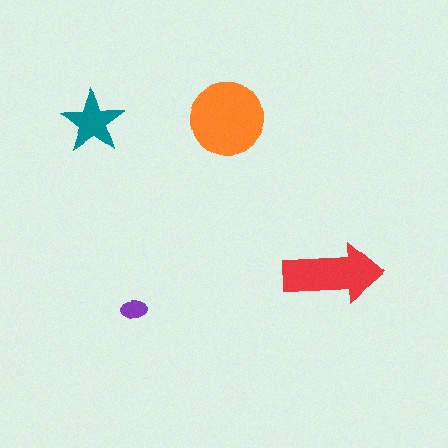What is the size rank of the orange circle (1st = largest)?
1st.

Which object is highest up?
The teal star is topmost.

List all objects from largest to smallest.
The orange circle, the red arrow, the teal star, the purple ellipse.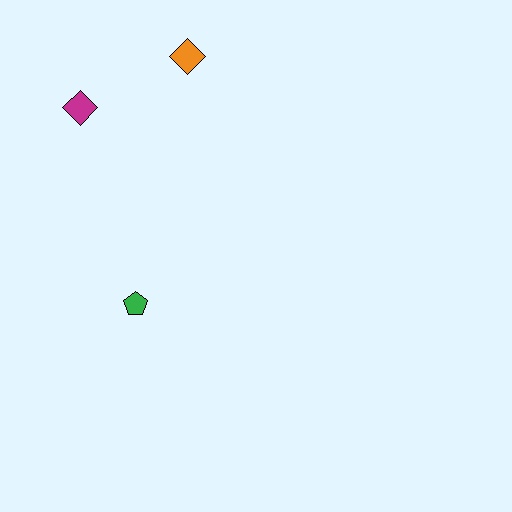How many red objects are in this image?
There are no red objects.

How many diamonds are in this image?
There are 2 diamonds.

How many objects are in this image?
There are 3 objects.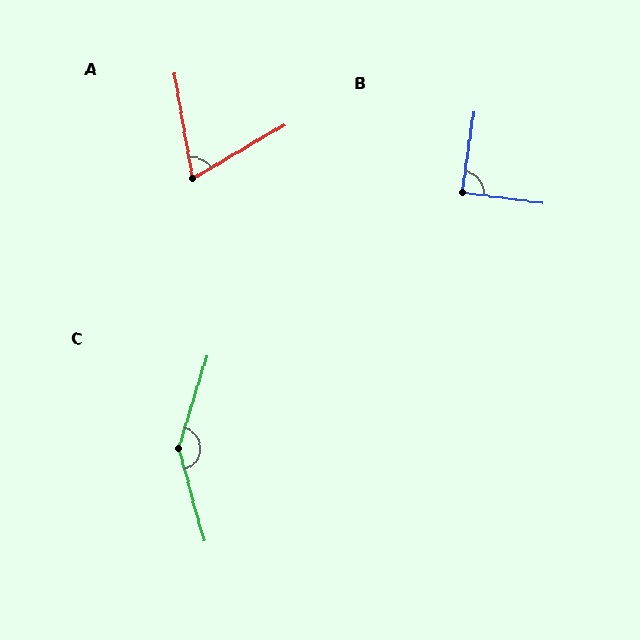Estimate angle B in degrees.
Approximately 89 degrees.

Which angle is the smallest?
A, at approximately 69 degrees.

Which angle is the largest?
C, at approximately 147 degrees.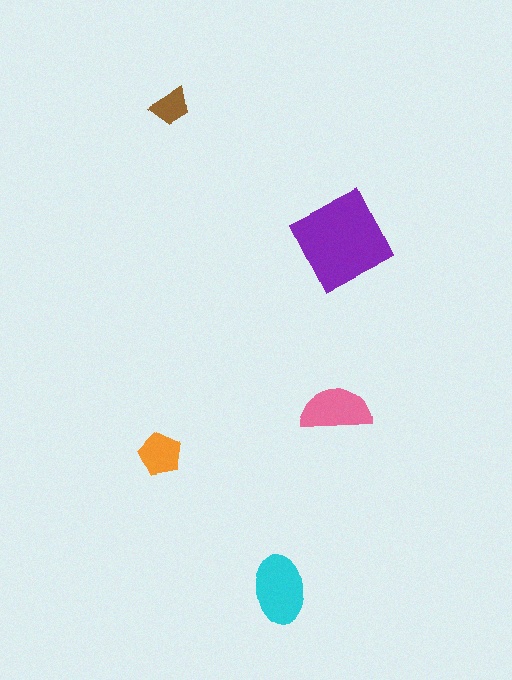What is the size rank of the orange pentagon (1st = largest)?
4th.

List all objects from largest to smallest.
The purple diamond, the cyan ellipse, the pink semicircle, the orange pentagon, the brown trapezoid.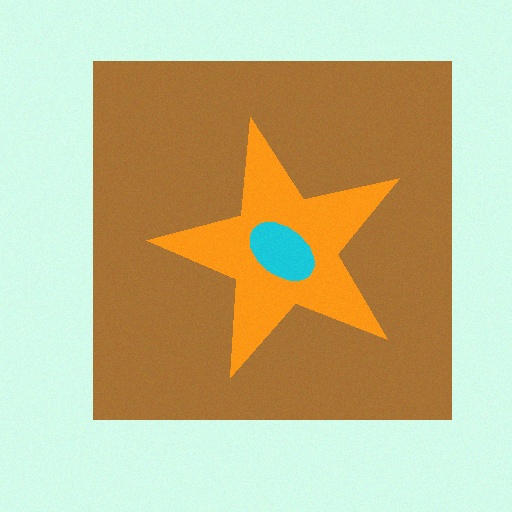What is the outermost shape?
The brown square.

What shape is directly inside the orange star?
The cyan ellipse.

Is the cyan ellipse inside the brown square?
Yes.